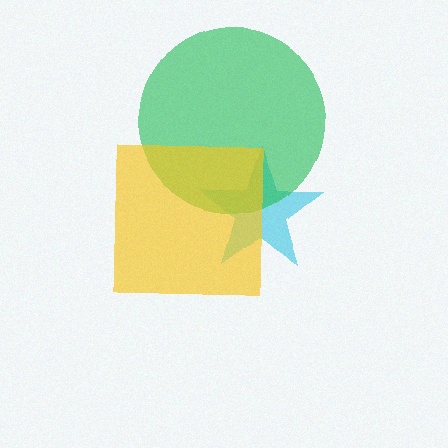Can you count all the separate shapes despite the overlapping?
Yes, there are 3 separate shapes.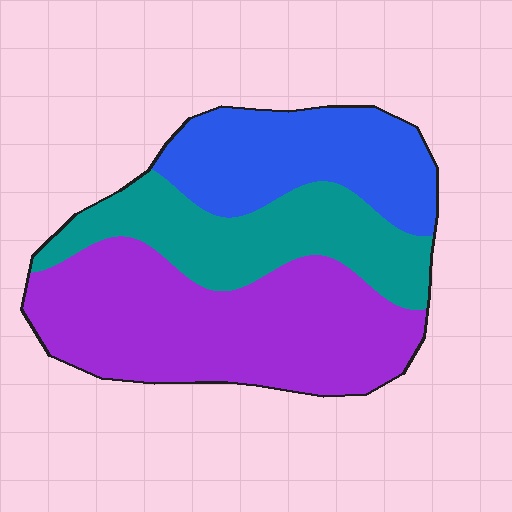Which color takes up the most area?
Purple, at roughly 45%.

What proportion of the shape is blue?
Blue covers about 25% of the shape.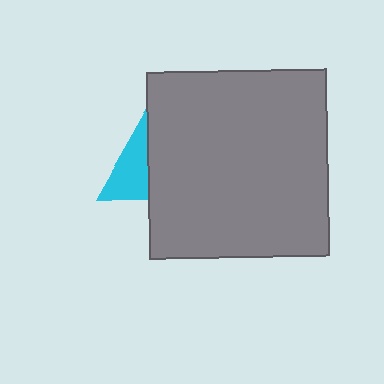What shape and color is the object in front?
The object in front is a gray rectangle.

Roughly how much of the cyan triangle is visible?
A small part of it is visible (roughly 44%).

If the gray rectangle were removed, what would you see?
You would see the complete cyan triangle.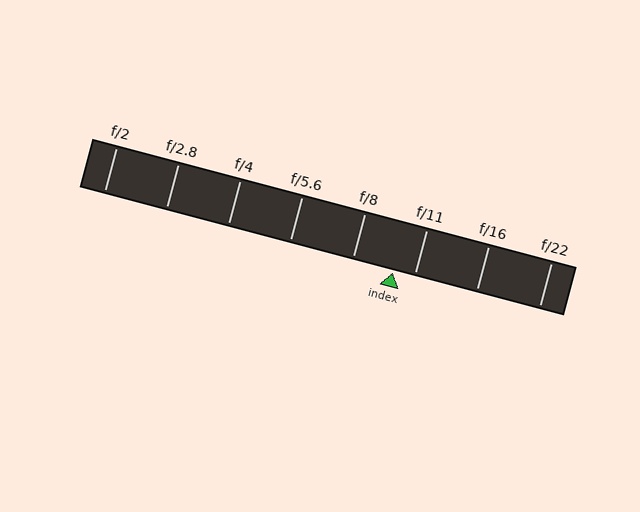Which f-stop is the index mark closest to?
The index mark is closest to f/11.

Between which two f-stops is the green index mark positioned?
The index mark is between f/8 and f/11.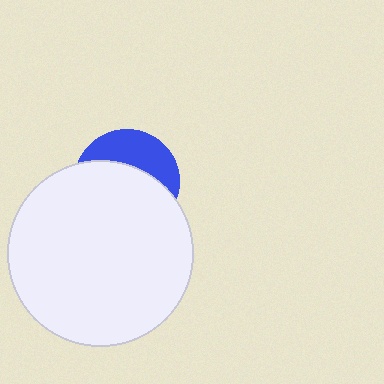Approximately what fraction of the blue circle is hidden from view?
Roughly 64% of the blue circle is hidden behind the white circle.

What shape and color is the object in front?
The object in front is a white circle.